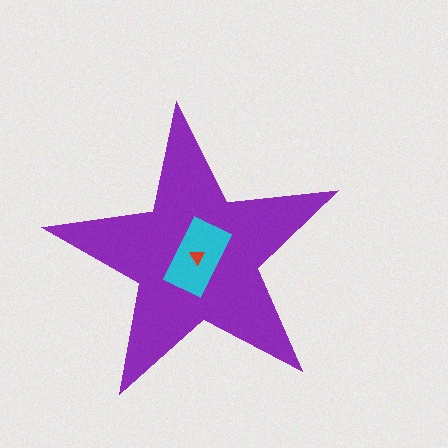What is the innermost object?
The red triangle.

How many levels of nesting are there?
3.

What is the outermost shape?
The purple star.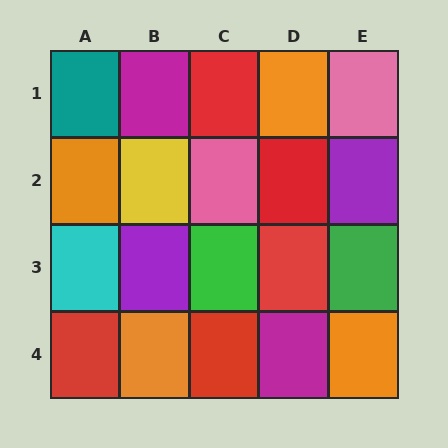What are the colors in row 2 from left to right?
Orange, yellow, pink, red, purple.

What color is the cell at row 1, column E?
Pink.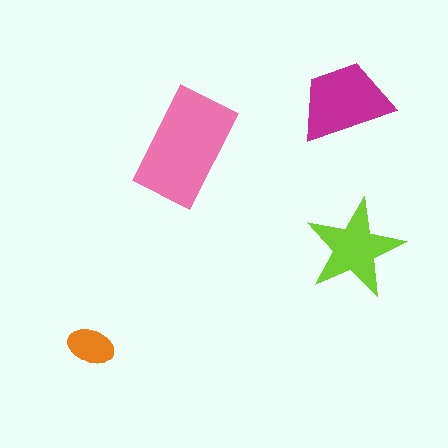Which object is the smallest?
The orange ellipse.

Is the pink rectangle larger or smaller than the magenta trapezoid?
Larger.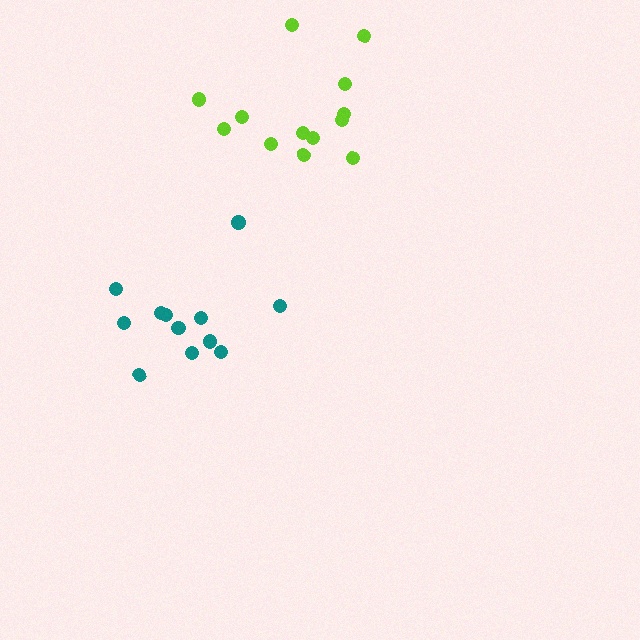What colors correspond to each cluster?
The clusters are colored: lime, teal.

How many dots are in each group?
Group 1: 13 dots, Group 2: 12 dots (25 total).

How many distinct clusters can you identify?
There are 2 distinct clusters.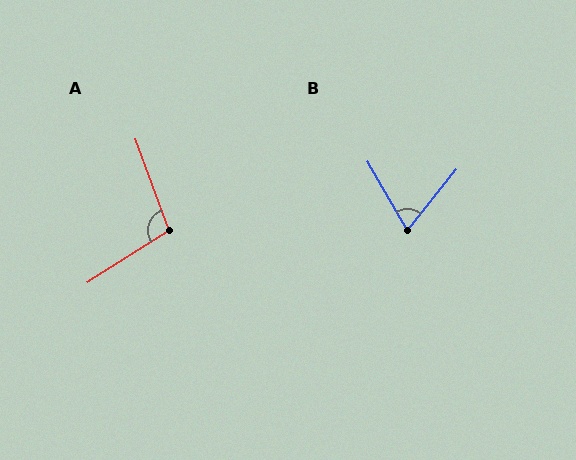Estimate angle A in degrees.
Approximately 102 degrees.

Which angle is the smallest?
B, at approximately 69 degrees.